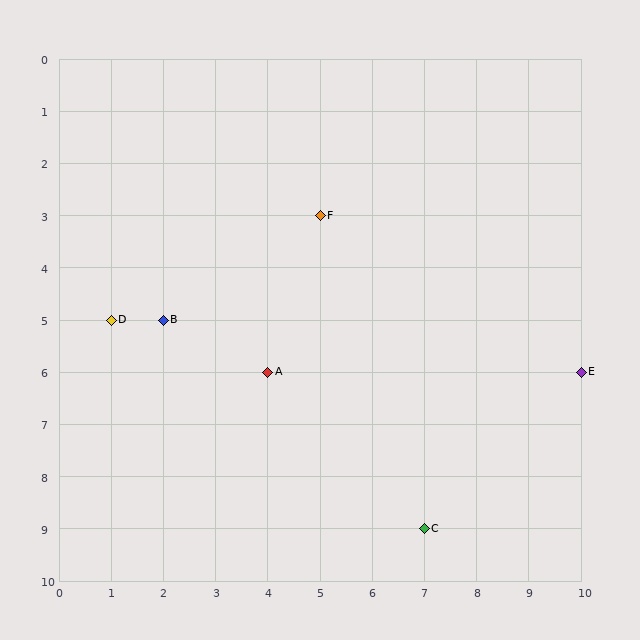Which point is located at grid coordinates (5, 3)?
Point F is at (5, 3).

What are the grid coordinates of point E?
Point E is at grid coordinates (10, 6).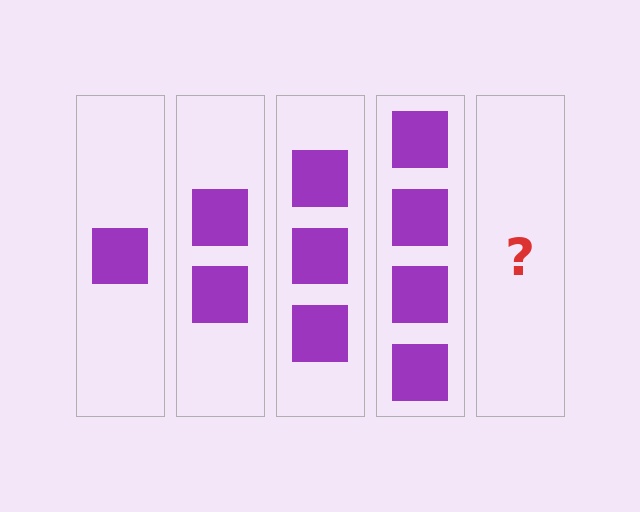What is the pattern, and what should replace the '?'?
The pattern is that each step adds one more square. The '?' should be 5 squares.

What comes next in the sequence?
The next element should be 5 squares.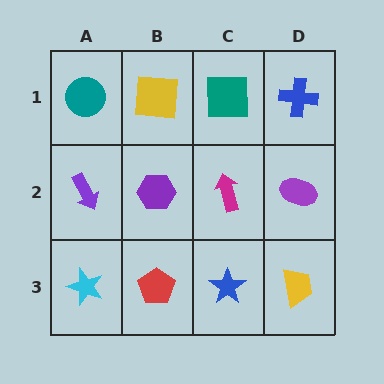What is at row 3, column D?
A yellow trapezoid.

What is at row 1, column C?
A teal square.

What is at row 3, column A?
A cyan star.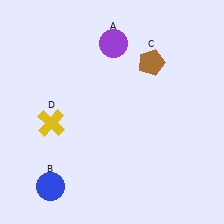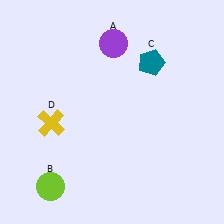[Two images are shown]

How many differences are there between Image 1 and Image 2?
There are 2 differences between the two images.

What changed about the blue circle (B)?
In Image 1, B is blue. In Image 2, it changed to lime.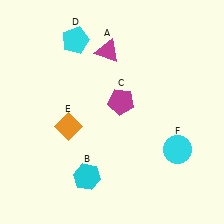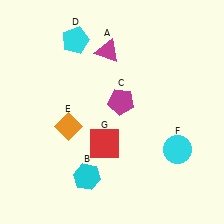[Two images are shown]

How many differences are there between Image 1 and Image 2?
There is 1 difference between the two images.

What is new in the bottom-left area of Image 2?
A red square (G) was added in the bottom-left area of Image 2.